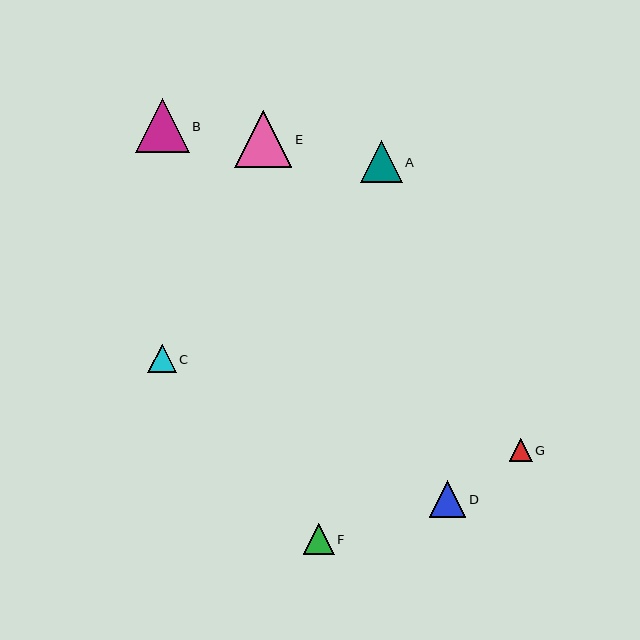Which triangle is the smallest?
Triangle G is the smallest with a size of approximately 23 pixels.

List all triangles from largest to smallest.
From largest to smallest: E, B, A, D, F, C, G.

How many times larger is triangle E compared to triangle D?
Triangle E is approximately 1.6 times the size of triangle D.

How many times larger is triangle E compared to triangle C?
Triangle E is approximately 2.0 times the size of triangle C.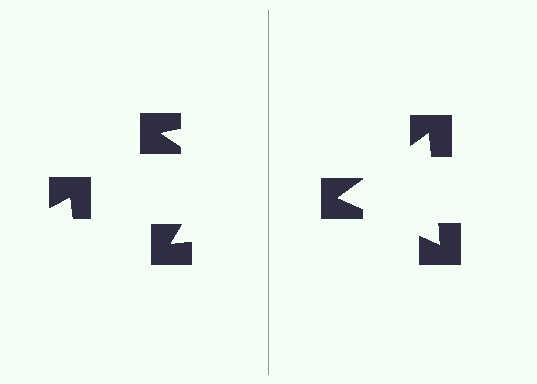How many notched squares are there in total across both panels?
6 — 3 on each side.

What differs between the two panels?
The notched squares are positioned identically on both sides; only the wedge orientations differ. On the right they align to a triangle; on the left they are misaligned.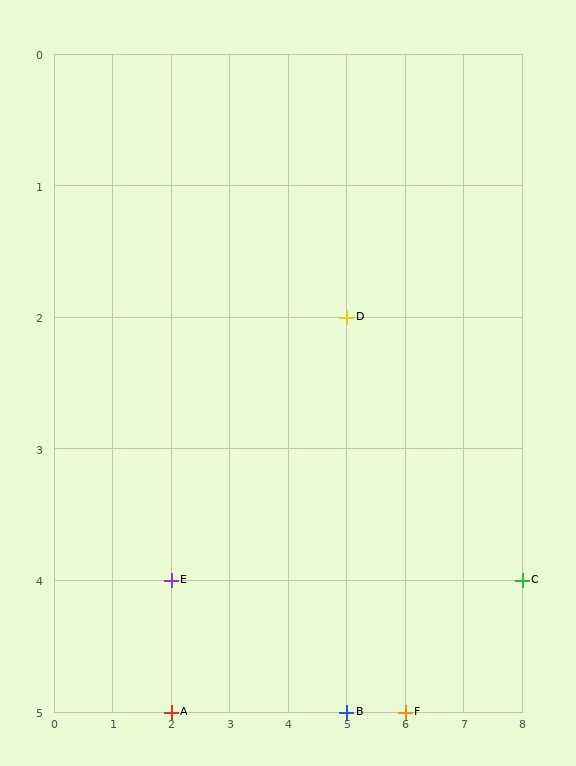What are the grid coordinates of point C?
Point C is at grid coordinates (8, 4).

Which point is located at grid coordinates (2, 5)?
Point A is at (2, 5).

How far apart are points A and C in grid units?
Points A and C are 6 columns and 1 row apart (about 6.1 grid units diagonally).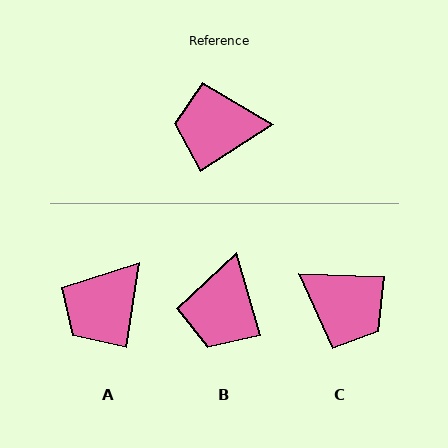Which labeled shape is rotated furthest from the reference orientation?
C, about 145 degrees away.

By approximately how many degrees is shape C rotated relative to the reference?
Approximately 145 degrees counter-clockwise.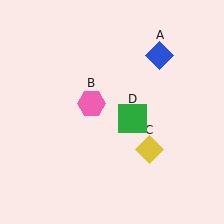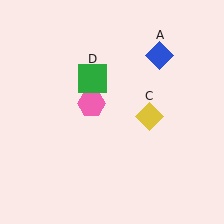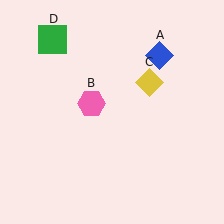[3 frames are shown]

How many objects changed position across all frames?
2 objects changed position: yellow diamond (object C), green square (object D).